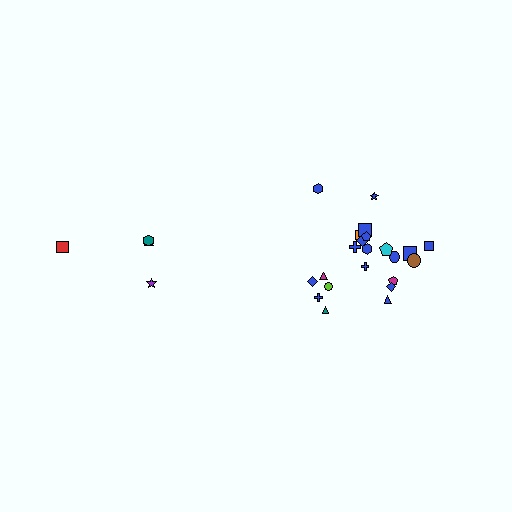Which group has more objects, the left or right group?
The right group.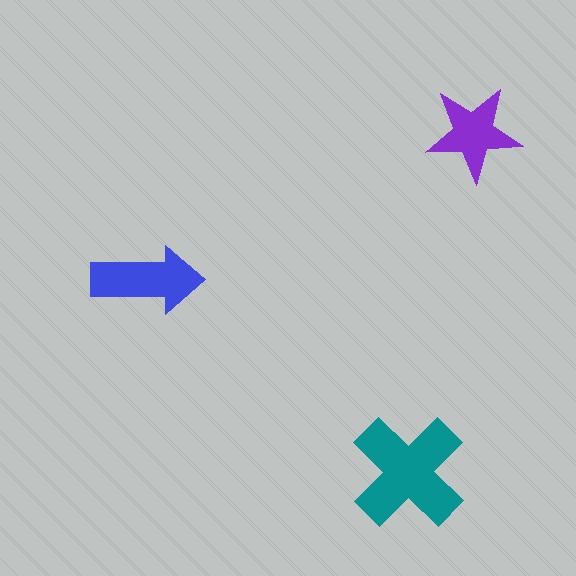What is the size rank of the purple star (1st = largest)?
3rd.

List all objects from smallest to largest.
The purple star, the blue arrow, the teal cross.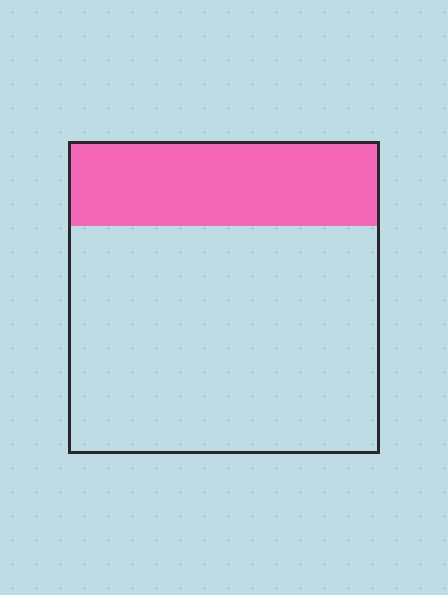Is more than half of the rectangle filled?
No.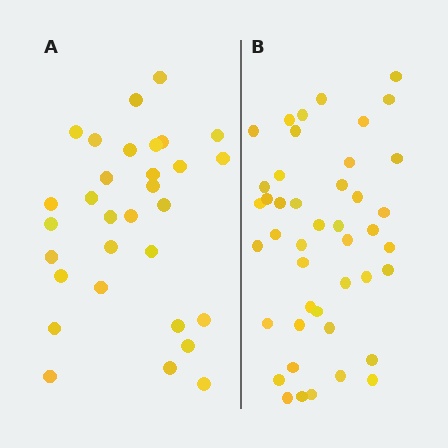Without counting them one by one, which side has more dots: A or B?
Region B (the right region) has more dots.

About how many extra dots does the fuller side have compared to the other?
Region B has approximately 15 more dots than region A.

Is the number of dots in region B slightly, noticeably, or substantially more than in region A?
Region B has noticeably more, but not dramatically so. The ratio is roughly 1.4 to 1.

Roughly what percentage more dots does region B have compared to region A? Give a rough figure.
About 40% more.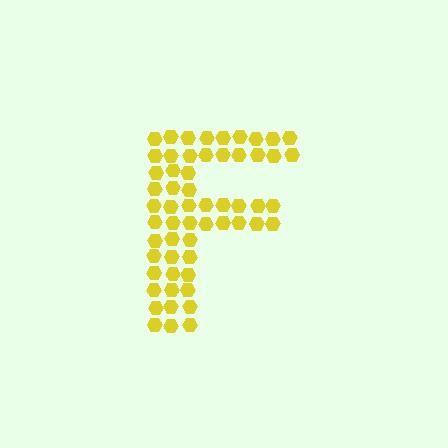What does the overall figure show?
The overall figure shows the letter F.